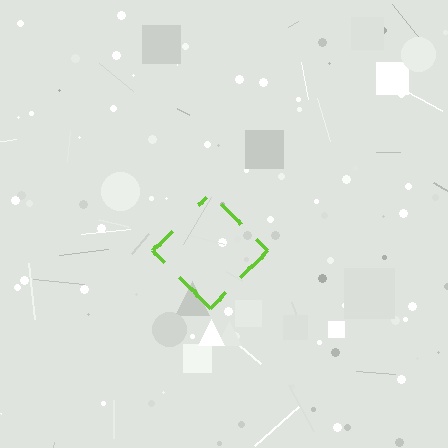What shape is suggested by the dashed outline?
The dashed outline suggests a diamond.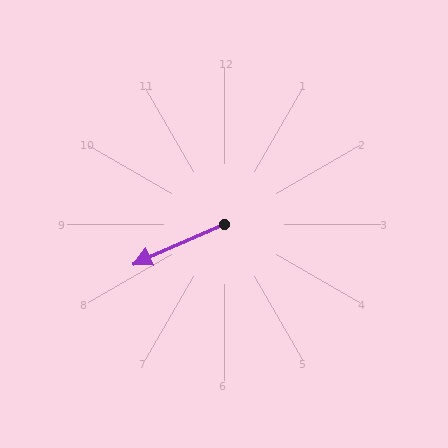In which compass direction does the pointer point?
Southwest.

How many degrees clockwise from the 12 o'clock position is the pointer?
Approximately 246 degrees.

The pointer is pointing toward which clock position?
Roughly 8 o'clock.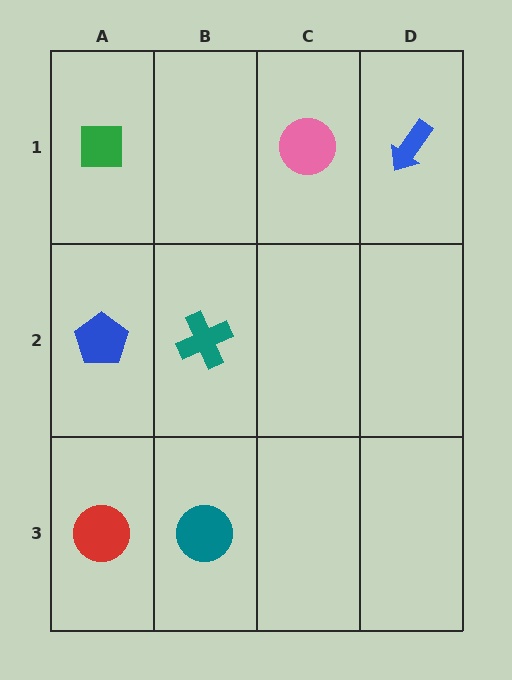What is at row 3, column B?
A teal circle.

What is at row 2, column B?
A teal cross.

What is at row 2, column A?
A blue pentagon.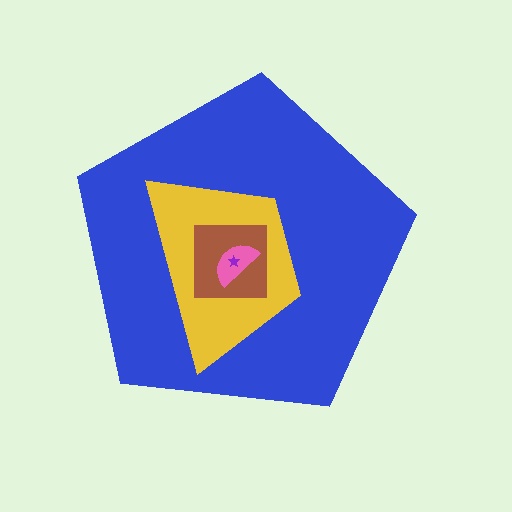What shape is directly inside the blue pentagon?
The yellow trapezoid.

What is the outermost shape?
The blue pentagon.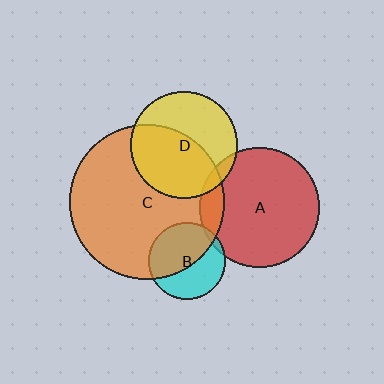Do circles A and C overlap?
Yes.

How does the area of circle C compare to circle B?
Approximately 4.1 times.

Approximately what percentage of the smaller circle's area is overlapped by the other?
Approximately 10%.